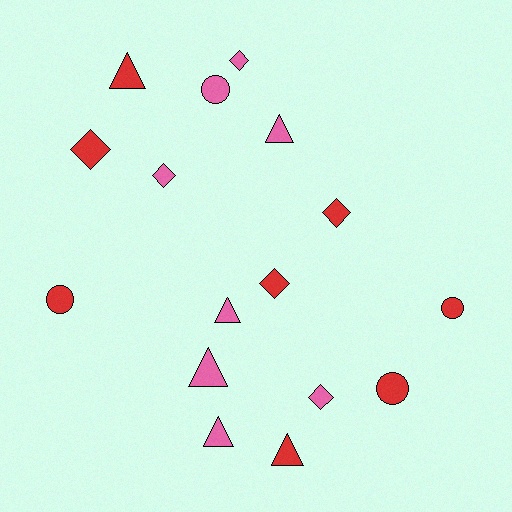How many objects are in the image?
There are 16 objects.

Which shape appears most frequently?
Triangle, with 6 objects.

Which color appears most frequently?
Red, with 8 objects.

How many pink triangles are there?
There are 4 pink triangles.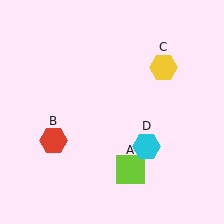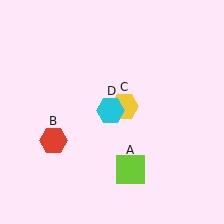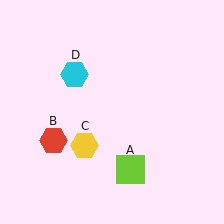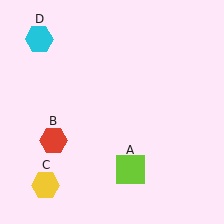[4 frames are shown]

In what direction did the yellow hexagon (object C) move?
The yellow hexagon (object C) moved down and to the left.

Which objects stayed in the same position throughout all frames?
Lime square (object A) and red hexagon (object B) remained stationary.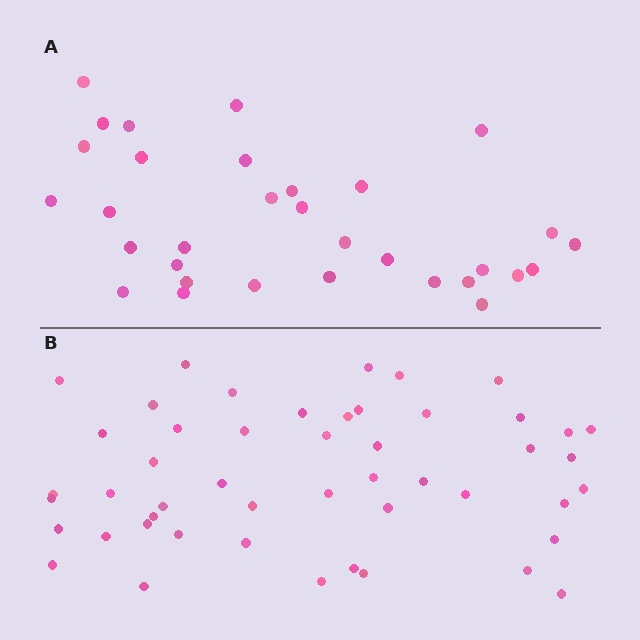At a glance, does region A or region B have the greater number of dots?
Region B (the bottom region) has more dots.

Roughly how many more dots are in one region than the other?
Region B has approximately 15 more dots than region A.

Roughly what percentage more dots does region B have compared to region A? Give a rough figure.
About 55% more.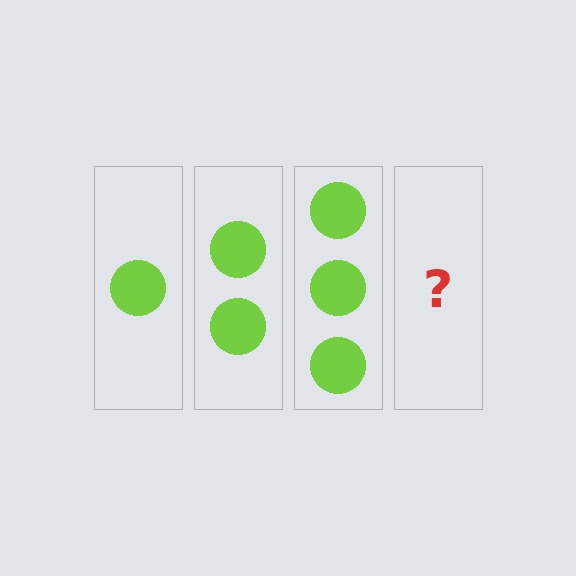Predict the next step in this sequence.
The next step is 4 circles.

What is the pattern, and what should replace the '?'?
The pattern is that each step adds one more circle. The '?' should be 4 circles.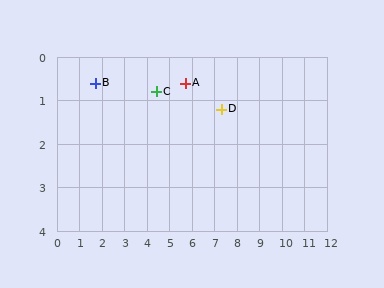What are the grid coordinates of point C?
Point C is at approximately (4.4, 0.8).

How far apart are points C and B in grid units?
Points C and B are about 2.7 grid units apart.